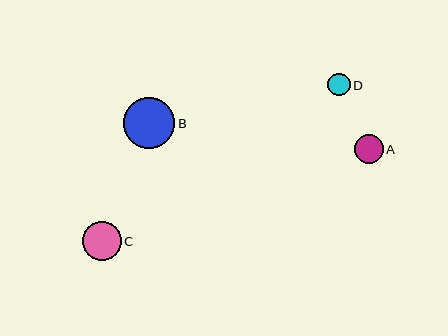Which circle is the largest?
Circle B is the largest with a size of approximately 51 pixels.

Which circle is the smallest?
Circle D is the smallest with a size of approximately 23 pixels.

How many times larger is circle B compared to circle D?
Circle B is approximately 2.2 times the size of circle D.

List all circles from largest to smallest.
From largest to smallest: B, C, A, D.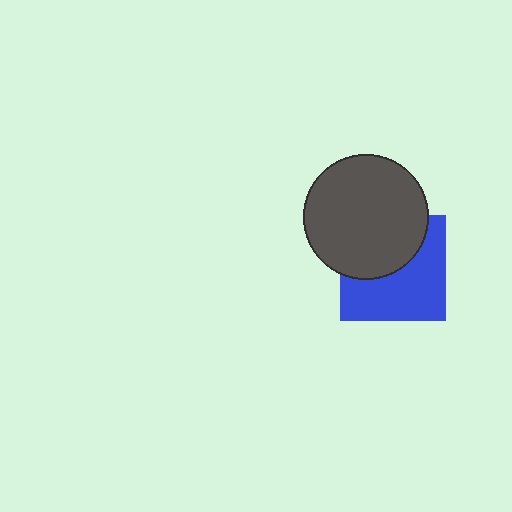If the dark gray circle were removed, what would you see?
You would see the complete blue square.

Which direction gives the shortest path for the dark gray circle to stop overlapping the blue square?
Moving up gives the shortest separation.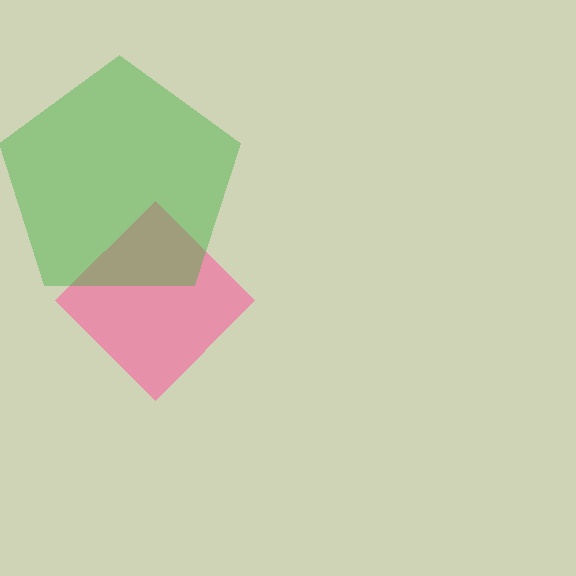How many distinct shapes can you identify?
There are 2 distinct shapes: a pink diamond, a green pentagon.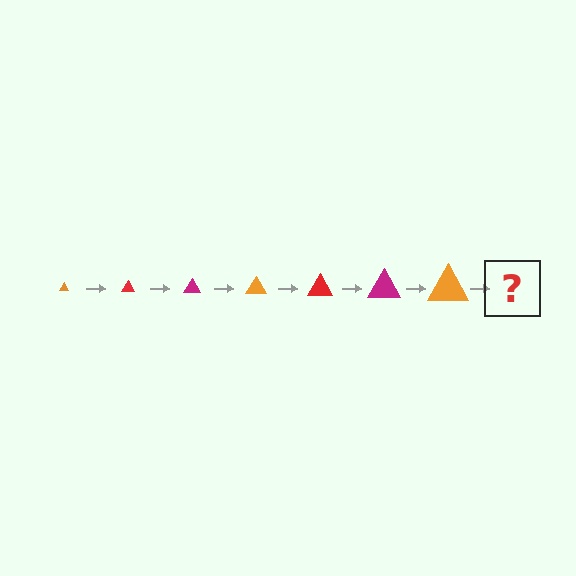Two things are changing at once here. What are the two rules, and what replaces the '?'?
The two rules are that the triangle grows larger each step and the color cycles through orange, red, and magenta. The '?' should be a red triangle, larger than the previous one.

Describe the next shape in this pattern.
It should be a red triangle, larger than the previous one.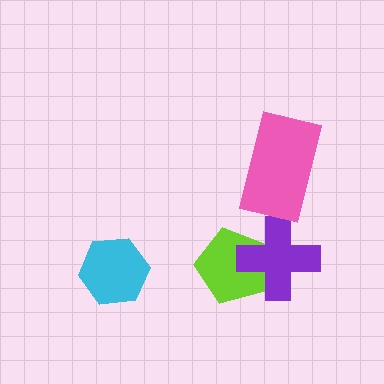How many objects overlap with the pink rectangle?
0 objects overlap with the pink rectangle.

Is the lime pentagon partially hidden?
Yes, it is partially covered by another shape.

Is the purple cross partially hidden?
No, no other shape covers it.